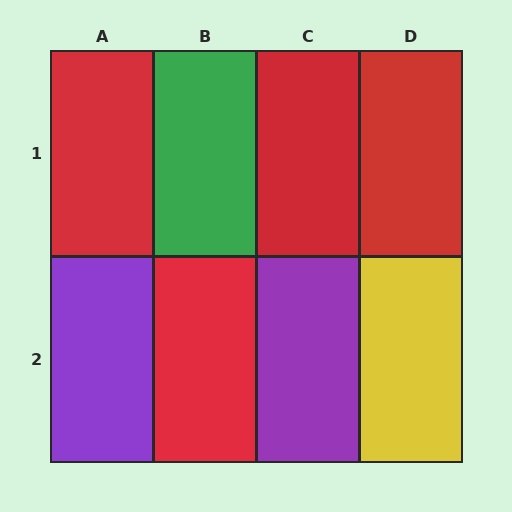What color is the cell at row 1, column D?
Red.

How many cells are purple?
2 cells are purple.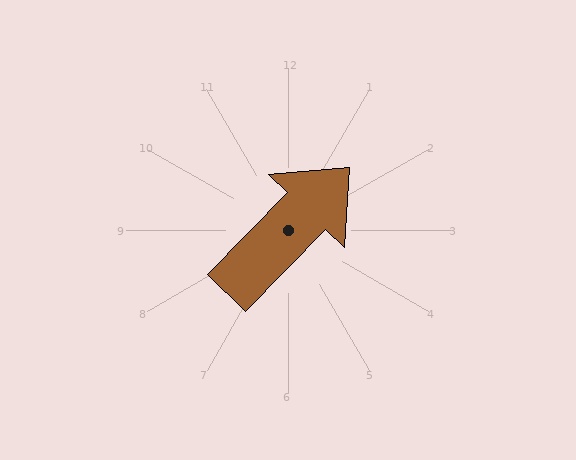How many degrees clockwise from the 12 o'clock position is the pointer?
Approximately 44 degrees.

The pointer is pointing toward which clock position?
Roughly 1 o'clock.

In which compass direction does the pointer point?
Northeast.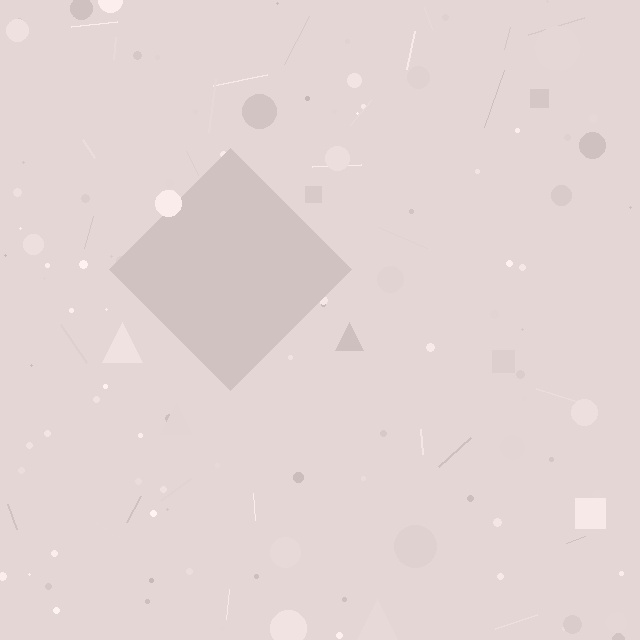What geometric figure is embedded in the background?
A diamond is embedded in the background.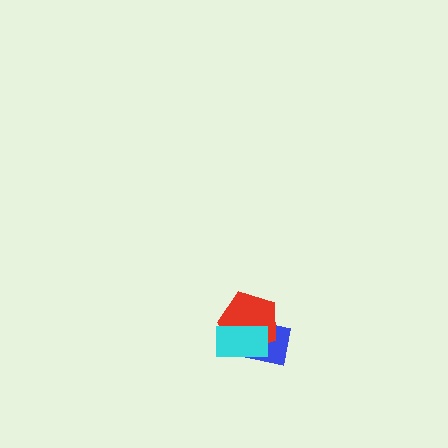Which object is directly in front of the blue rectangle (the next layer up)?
The red pentagon is directly in front of the blue rectangle.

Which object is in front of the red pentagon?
The cyan rectangle is in front of the red pentagon.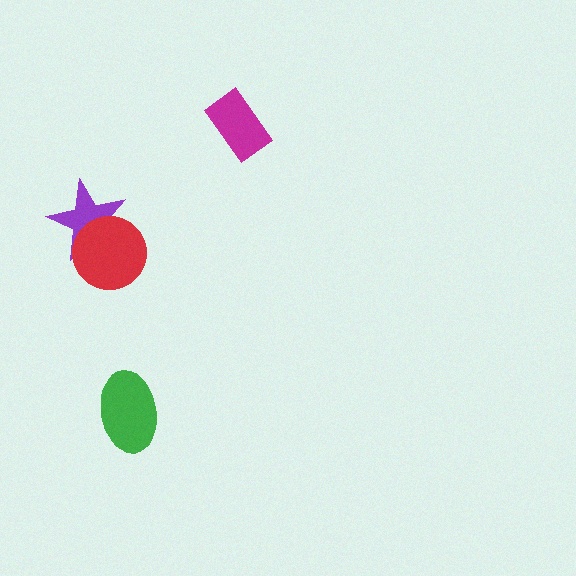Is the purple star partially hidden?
Yes, it is partially covered by another shape.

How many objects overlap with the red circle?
1 object overlaps with the red circle.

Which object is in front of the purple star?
The red circle is in front of the purple star.